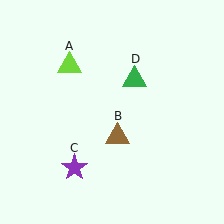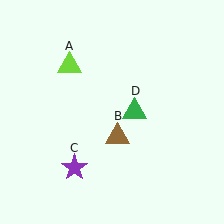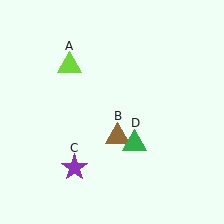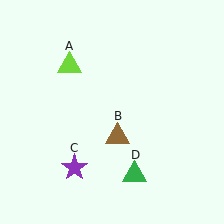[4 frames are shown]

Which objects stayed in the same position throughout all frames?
Lime triangle (object A) and brown triangle (object B) and purple star (object C) remained stationary.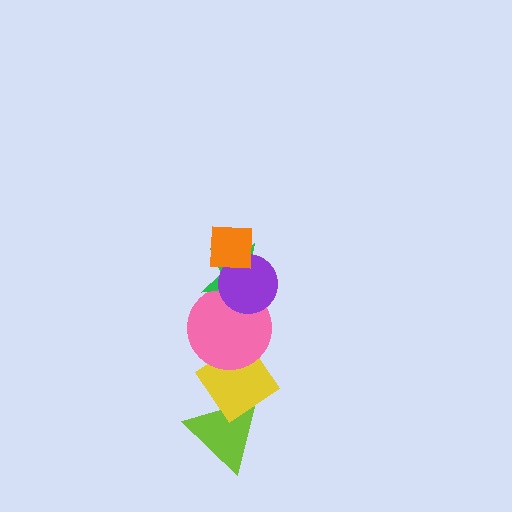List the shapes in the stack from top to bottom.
From top to bottom: the orange square, the purple circle, the green star, the pink circle, the yellow diamond, the lime triangle.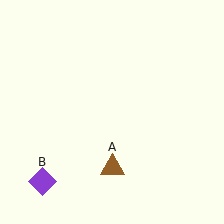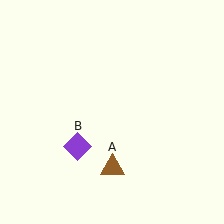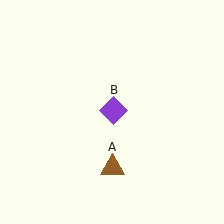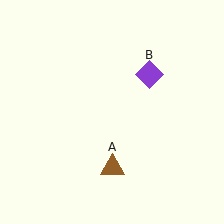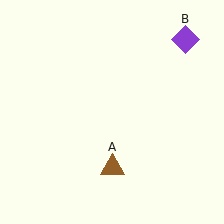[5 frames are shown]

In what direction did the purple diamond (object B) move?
The purple diamond (object B) moved up and to the right.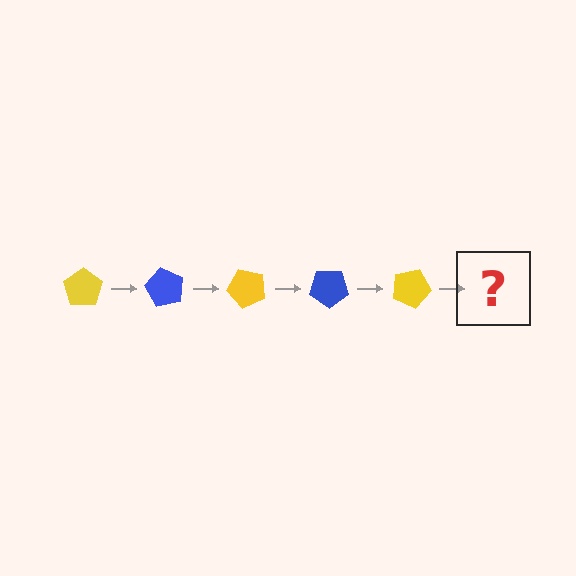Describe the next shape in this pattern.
It should be a blue pentagon, rotated 300 degrees from the start.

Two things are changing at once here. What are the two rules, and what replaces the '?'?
The two rules are that it rotates 60 degrees each step and the color cycles through yellow and blue. The '?' should be a blue pentagon, rotated 300 degrees from the start.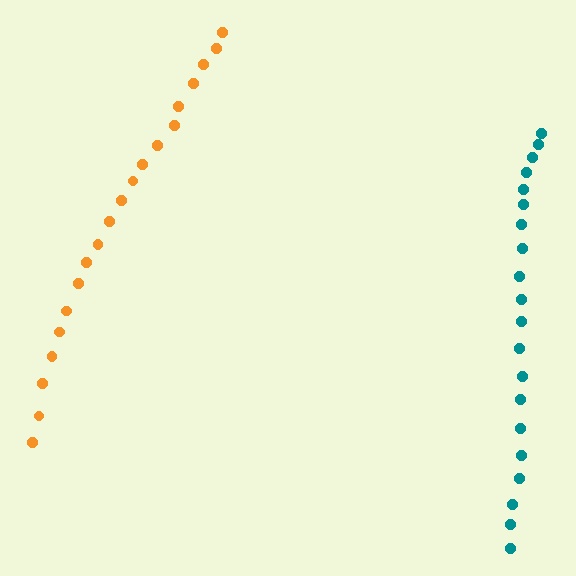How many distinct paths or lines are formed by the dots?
There are 2 distinct paths.